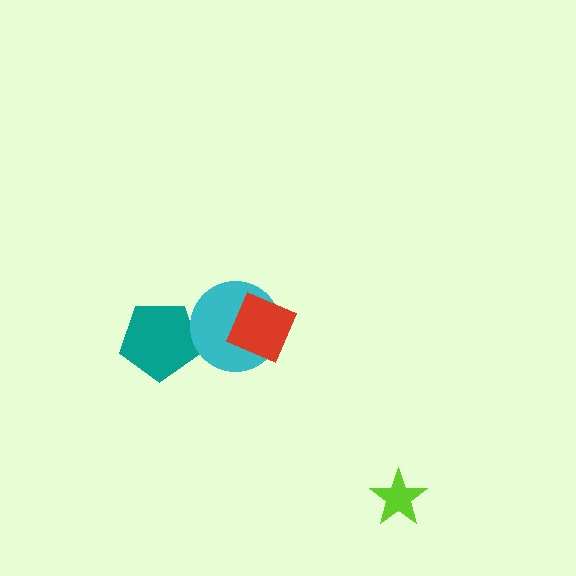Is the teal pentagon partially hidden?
Yes, it is partially covered by another shape.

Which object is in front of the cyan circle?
The red square is in front of the cyan circle.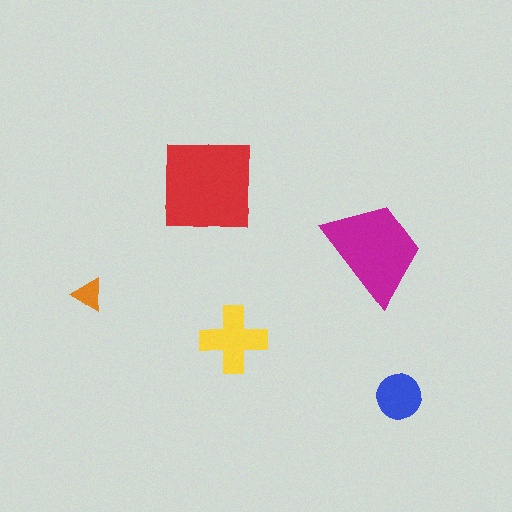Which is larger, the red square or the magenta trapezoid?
The red square.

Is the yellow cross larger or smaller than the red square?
Smaller.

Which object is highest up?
The red square is topmost.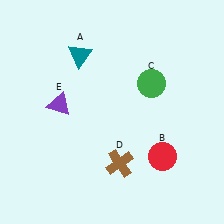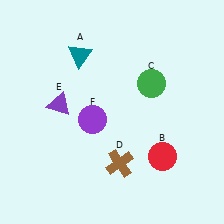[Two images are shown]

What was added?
A purple circle (F) was added in Image 2.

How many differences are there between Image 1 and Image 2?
There is 1 difference between the two images.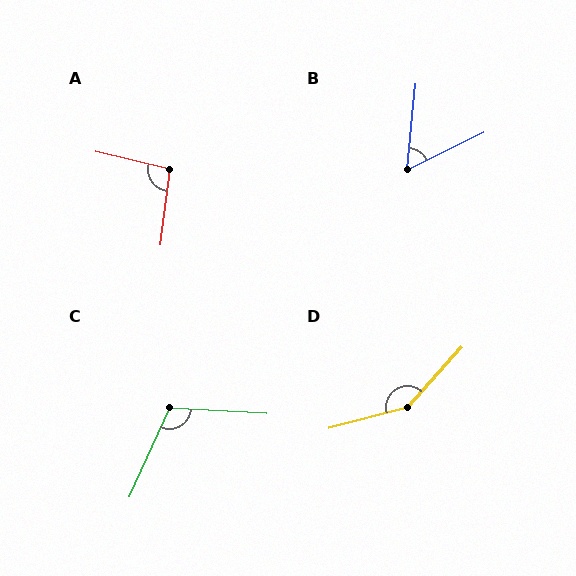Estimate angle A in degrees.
Approximately 96 degrees.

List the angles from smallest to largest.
B (59°), A (96°), C (111°), D (146°).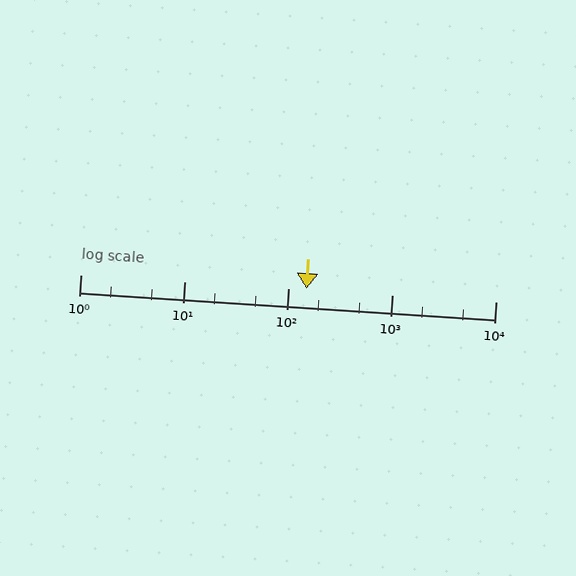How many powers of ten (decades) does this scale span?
The scale spans 4 decades, from 1 to 10000.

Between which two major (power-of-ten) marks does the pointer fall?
The pointer is between 100 and 1000.